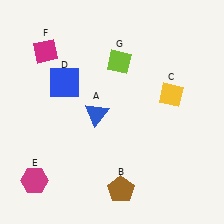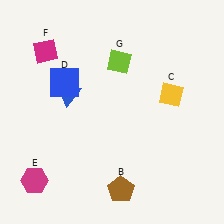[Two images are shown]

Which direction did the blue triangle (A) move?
The blue triangle (A) moved left.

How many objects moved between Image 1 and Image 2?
1 object moved between the two images.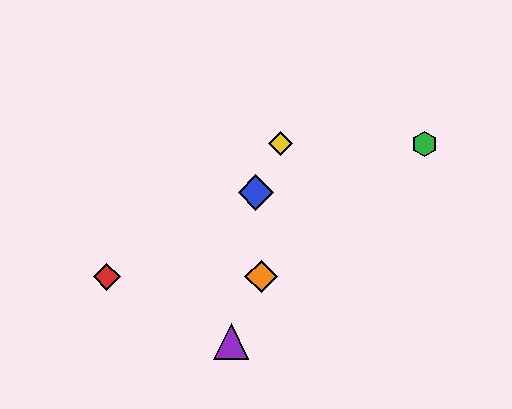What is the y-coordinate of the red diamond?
The red diamond is at y≈277.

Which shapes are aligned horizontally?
The red diamond, the orange diamond are aligned horizontally.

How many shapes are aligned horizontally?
2 shapes (the red diamond, the orange diamond) are aligned horizontally.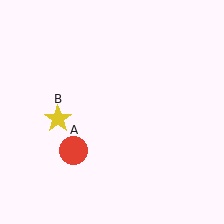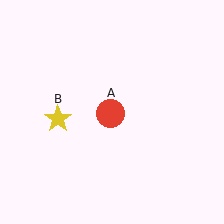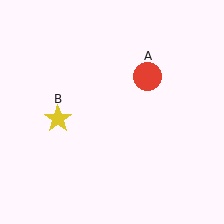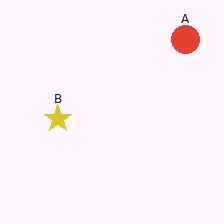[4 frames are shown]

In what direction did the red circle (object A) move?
The red circle (object A) moved up and to the right.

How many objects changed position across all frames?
1 object changed position: red circle (object A).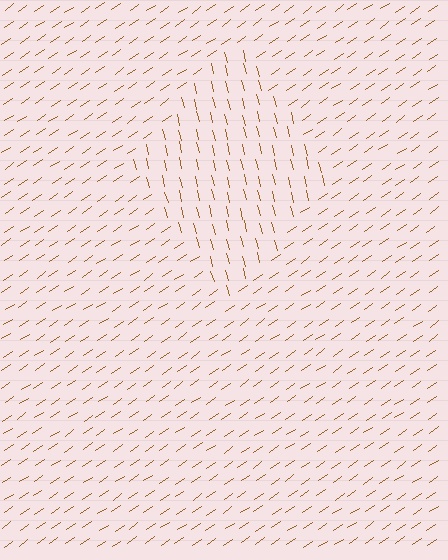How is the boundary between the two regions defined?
The boundary is defined purely by a change in line orientation (approximately 70 degrees difference). All lines are the same color and thickness.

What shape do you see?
I see a diamond.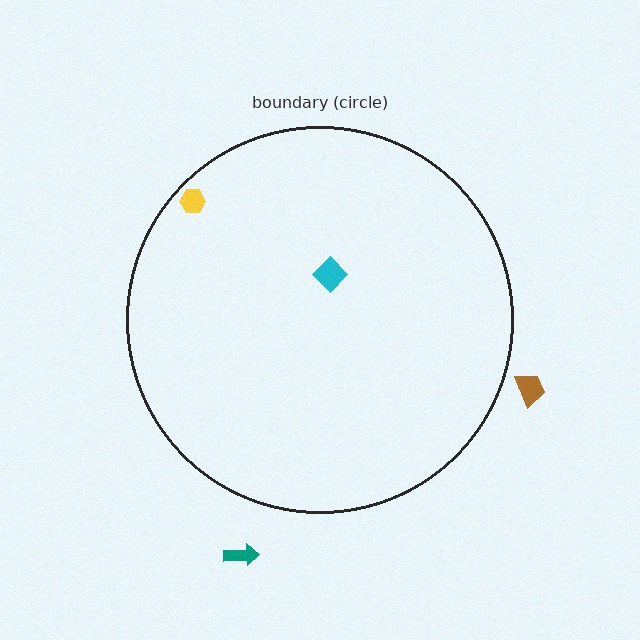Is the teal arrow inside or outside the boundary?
Outside.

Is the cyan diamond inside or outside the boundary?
Inside.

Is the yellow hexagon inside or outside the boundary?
Inside.